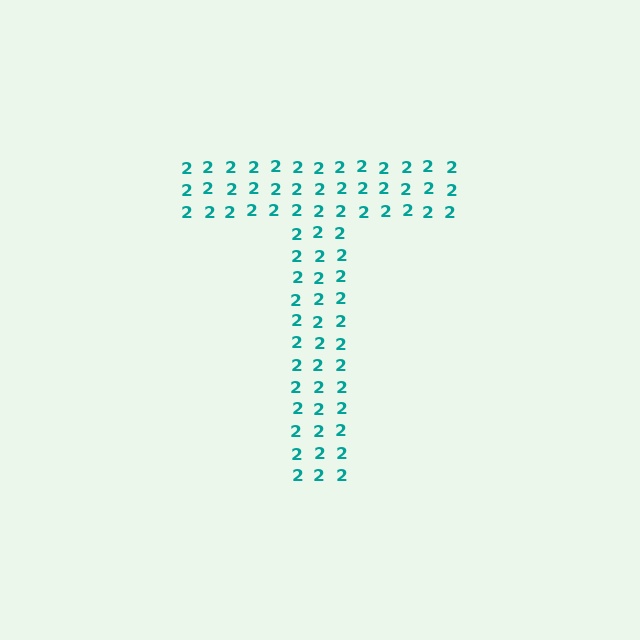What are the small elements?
The small elements are digit 2's.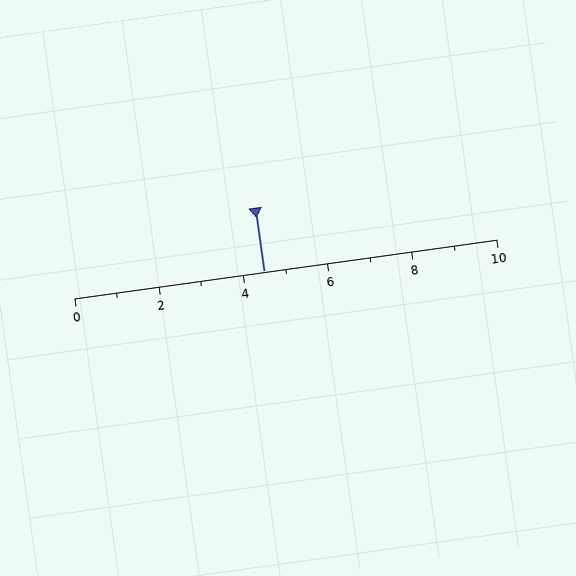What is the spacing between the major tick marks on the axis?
The major ticks are spaced 2 apart.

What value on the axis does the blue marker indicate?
The marker indicates approximately 4.5.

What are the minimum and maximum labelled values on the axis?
The axis runs from 0 to 10.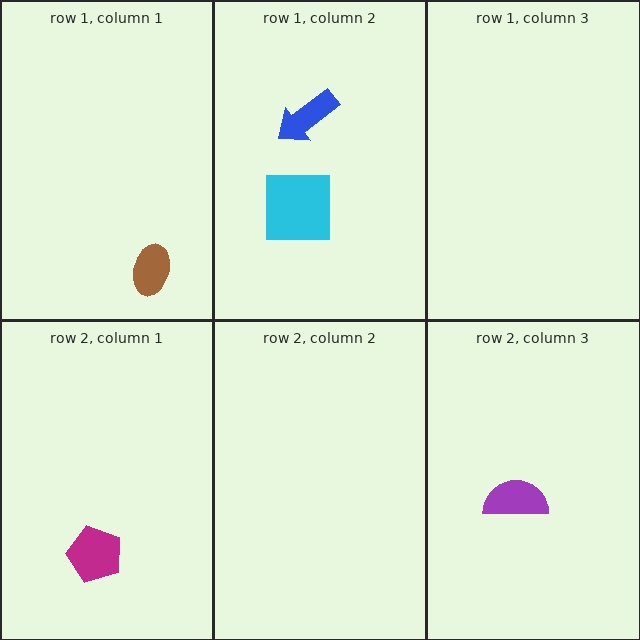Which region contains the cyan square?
The row 1, column 2 region.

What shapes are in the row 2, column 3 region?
The purple semicircle.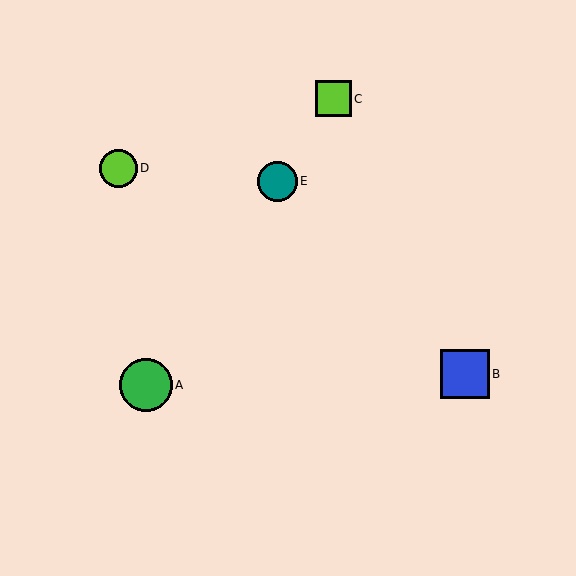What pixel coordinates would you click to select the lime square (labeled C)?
Click at (333, 99) to select the lime square C.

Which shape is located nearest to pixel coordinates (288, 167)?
The teal circle (labeled E) at (277, 181) is nearest to that location.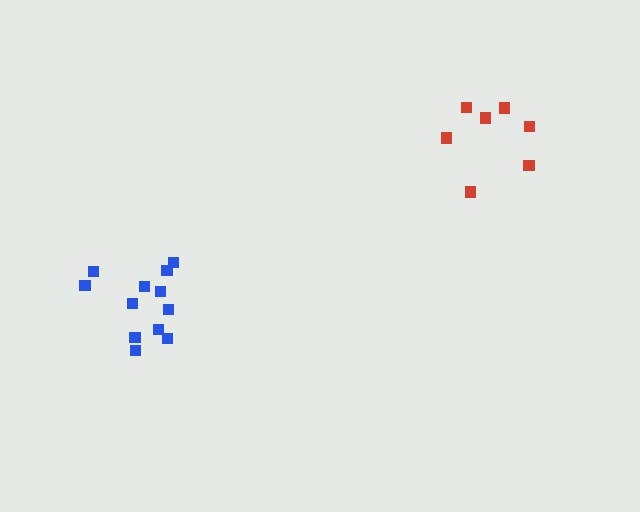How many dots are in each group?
Group 1: 7 dots, Group 2: 12 dots (19 total).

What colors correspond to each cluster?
The clusters are colored: red, blue.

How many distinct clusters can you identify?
There are 2 distinct clusters.